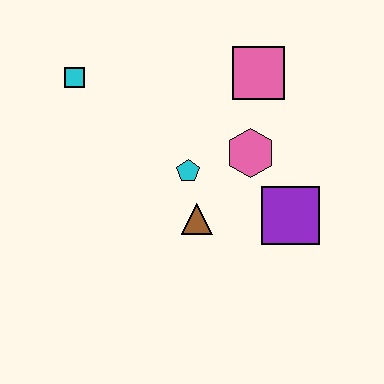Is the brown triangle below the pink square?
Yes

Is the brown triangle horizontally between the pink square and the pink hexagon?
No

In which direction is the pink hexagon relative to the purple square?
The pink hexagon is above the purple square.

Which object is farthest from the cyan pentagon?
The cyan square is farthest from the cyan pentagon.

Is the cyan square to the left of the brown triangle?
Yes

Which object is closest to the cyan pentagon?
The brown triangle is closest to the cyan pentagon.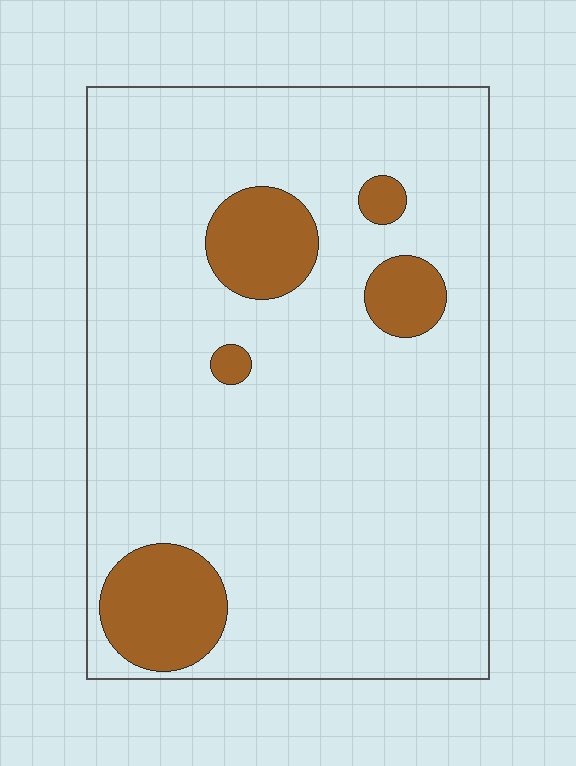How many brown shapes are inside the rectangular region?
5.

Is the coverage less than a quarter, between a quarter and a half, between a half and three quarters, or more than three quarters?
Less than a quarter.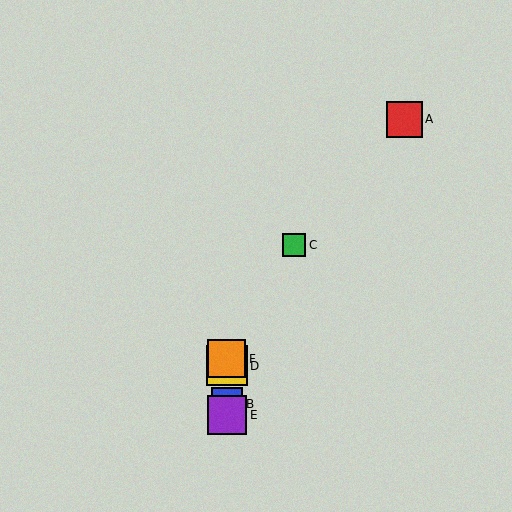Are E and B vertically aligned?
Yes, both are at x≈227.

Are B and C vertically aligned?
No, B is at x≈227 and C is at x≈294.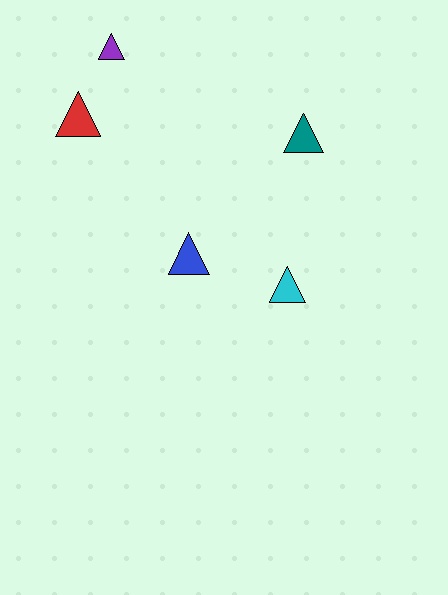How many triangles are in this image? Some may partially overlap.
There are 5 triangles.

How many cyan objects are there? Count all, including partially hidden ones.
There is 1 cyan object.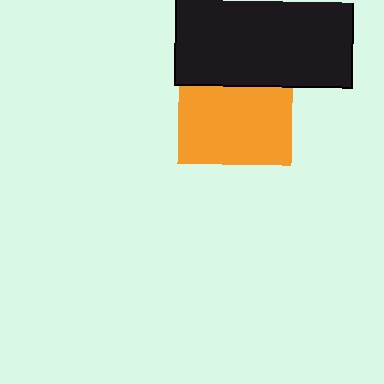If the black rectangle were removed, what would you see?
You would see the complete orange square.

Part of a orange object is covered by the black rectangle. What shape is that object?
It is a square.